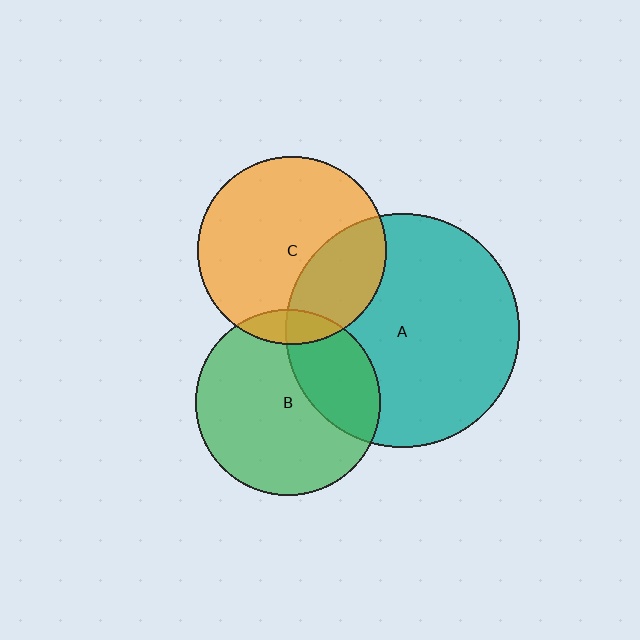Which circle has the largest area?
Circle A (teal).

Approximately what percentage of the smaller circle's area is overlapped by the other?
Approximately 10%.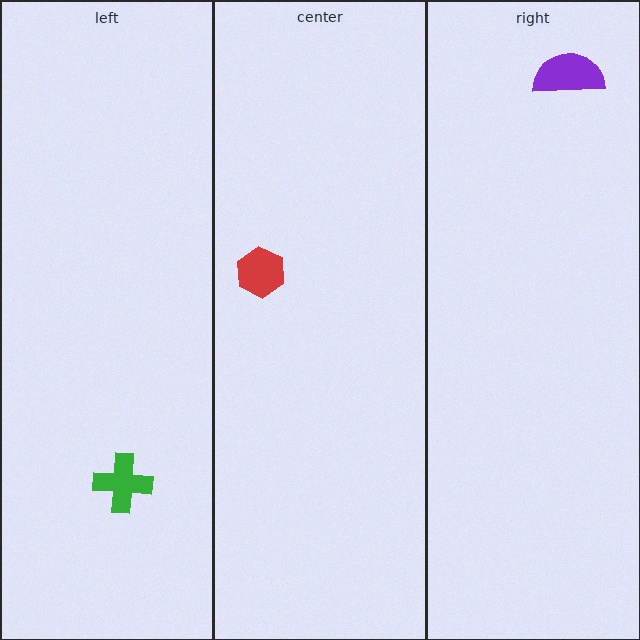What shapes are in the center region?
The red hexagon.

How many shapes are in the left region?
1.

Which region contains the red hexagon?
The center region.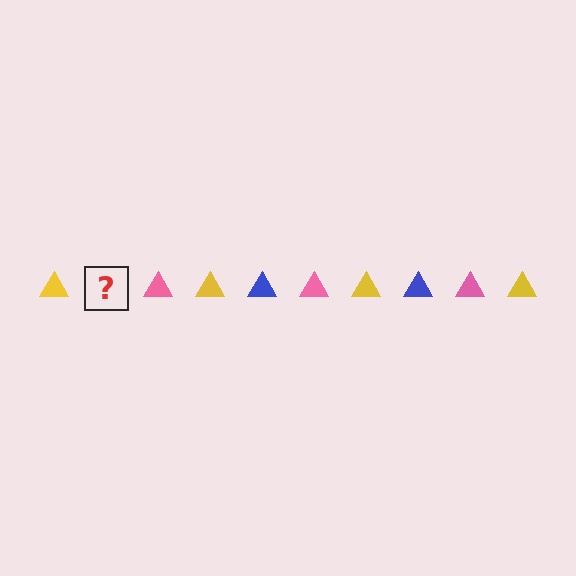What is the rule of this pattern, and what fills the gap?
The rule is that the pattern cycles through yellow, blue, pink triangles. The gap should be filled with a blue triangle.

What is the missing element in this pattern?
The missing element is a blue triangle.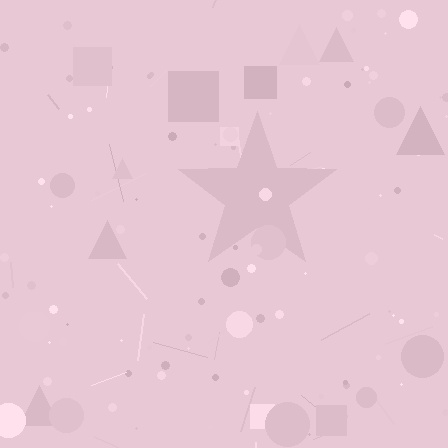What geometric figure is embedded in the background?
A star is embedded in the background.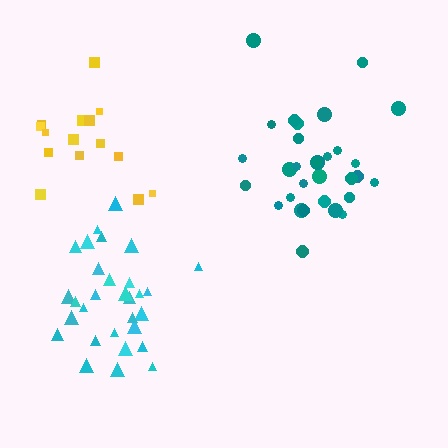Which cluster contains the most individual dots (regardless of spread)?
Teal (31).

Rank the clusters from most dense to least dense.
yellow, teal, cyan.